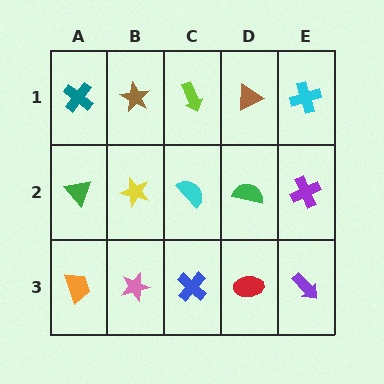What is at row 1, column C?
A lime arrow.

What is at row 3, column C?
A blue cross.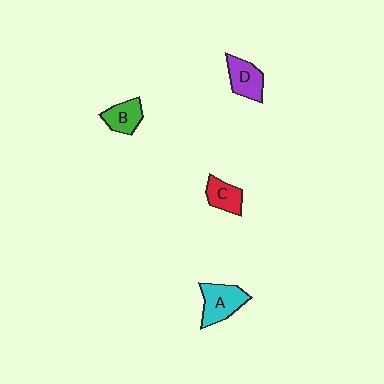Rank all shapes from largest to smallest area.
From largest to smallest: A (cyan), D (purple), B (green), C (red).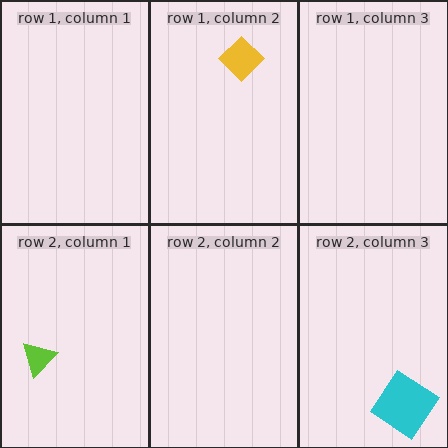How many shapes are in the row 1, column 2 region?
1.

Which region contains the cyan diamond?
The row 2, column 3 region.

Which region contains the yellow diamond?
The row 1, column 2 region.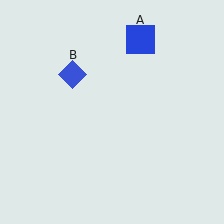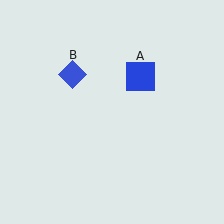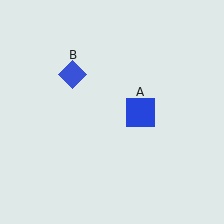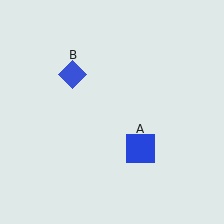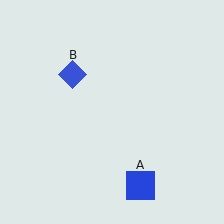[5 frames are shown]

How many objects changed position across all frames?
1 object changed position: blue square (object A).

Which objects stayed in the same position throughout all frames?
Blue diamond (object B) remained stationary.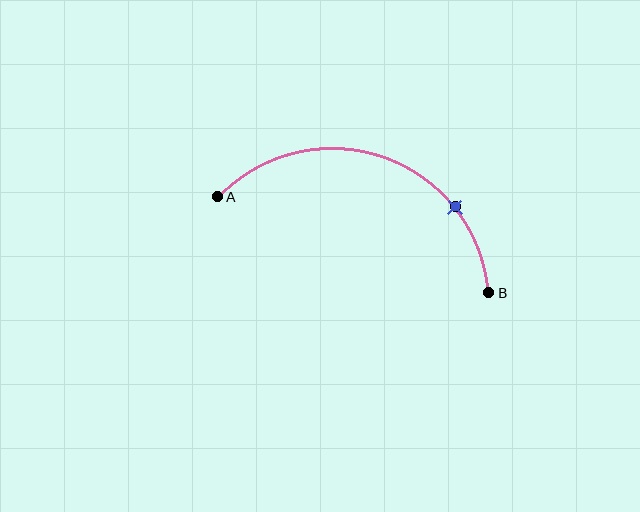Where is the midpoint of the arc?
The arc midpoint is the point on the curve farthest from the straight line joining A and B. It sits above that line.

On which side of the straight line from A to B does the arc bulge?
The arc bulges above the straight line connecting A and B.